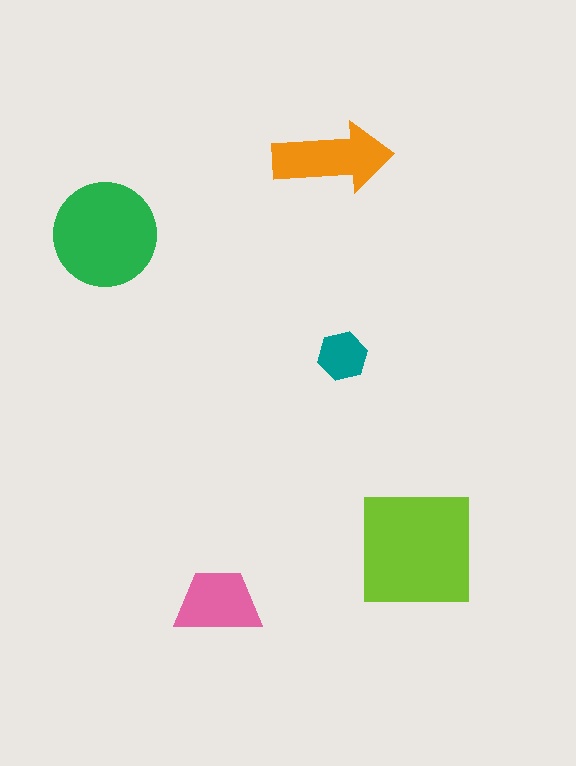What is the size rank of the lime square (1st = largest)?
1st.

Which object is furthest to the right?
The lime square is rightmost.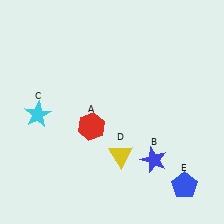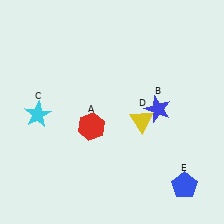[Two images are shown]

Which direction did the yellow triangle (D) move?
The yellow triangle (D) moved up.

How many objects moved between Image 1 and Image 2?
2 objects moved between the two images.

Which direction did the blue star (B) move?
The blue star (B) moved up.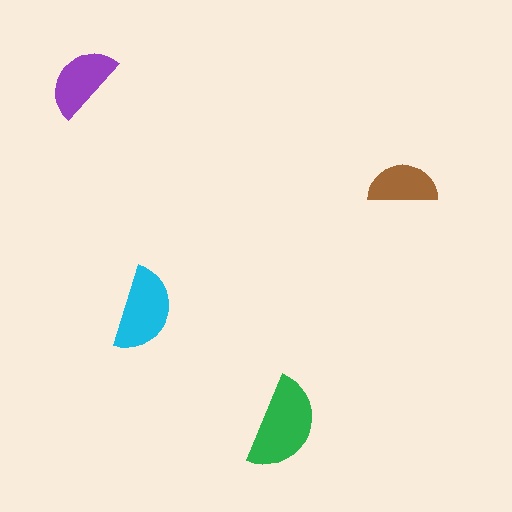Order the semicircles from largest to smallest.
the green one, the cyan one, the purple one, the brown one.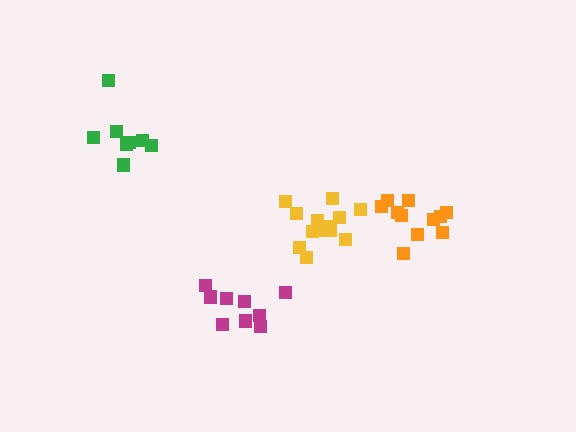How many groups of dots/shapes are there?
There are 4 groups.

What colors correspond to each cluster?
The clusters are colored: orange, yellow, magenta, green.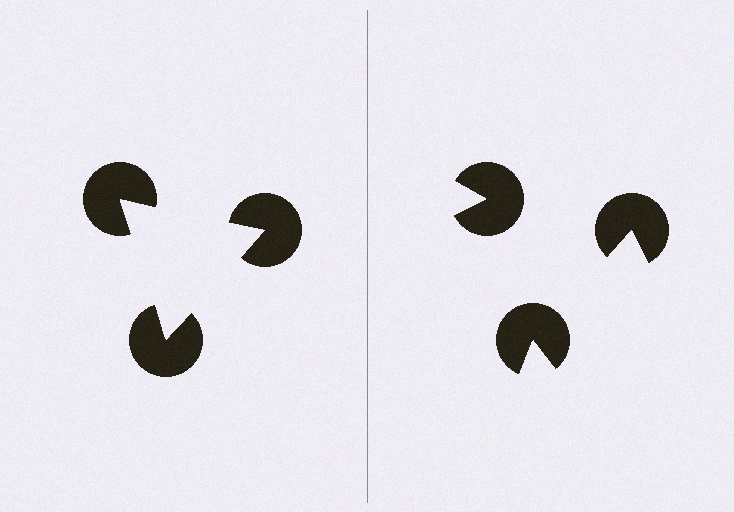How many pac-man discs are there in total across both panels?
6 — 3 on each side.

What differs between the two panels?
The pac-man discs are positioned identically on both sides; only the wedge orientations differ. On the left they align to a triangle; on the right they are misaligned.